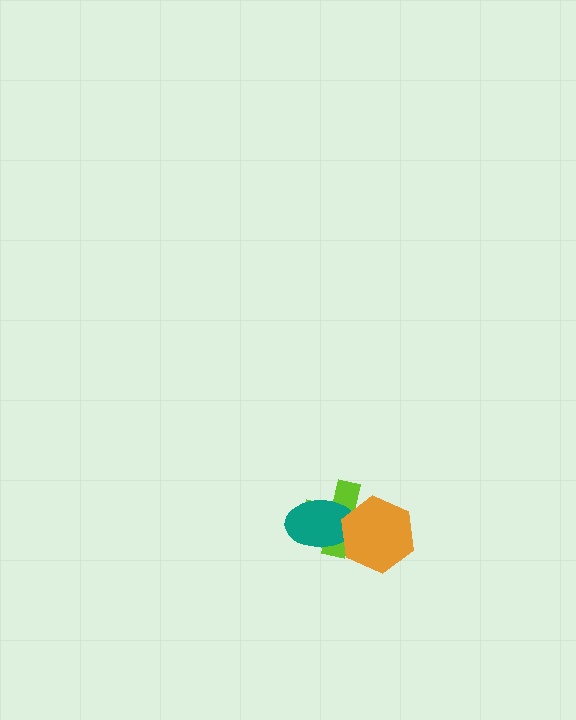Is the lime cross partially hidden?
Yes, it is partially covered by another shape.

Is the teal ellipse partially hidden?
Yes, it is partially covered by another shape.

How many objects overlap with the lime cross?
2 objects overlap with the lime cross.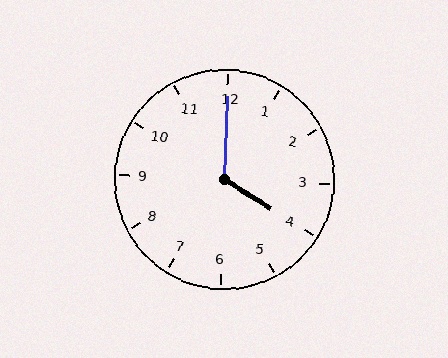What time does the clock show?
4:00.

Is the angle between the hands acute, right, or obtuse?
It is obtuse.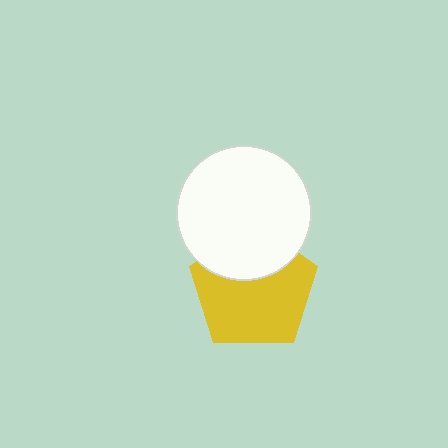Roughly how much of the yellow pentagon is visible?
Most of it is visible (roughly 68%).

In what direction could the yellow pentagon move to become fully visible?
The yellow pentagon could move down. That would shift it out from behind the white circle entirely.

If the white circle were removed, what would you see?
You would see the complete yellow pentagon.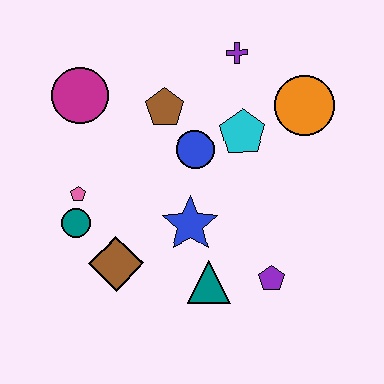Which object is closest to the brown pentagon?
The blue circle is closest to the brown pentagon.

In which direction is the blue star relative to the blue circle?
The blue star is below the blue circle.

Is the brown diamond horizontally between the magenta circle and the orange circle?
Yes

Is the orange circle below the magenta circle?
Yes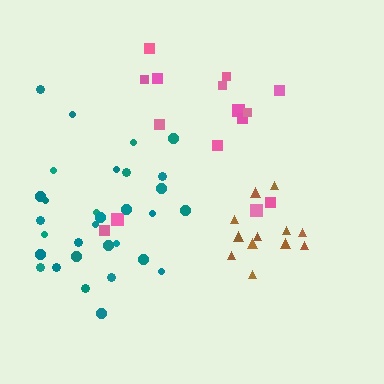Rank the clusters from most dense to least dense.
brown, teal, pink.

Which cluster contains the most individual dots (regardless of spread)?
Teal (31).